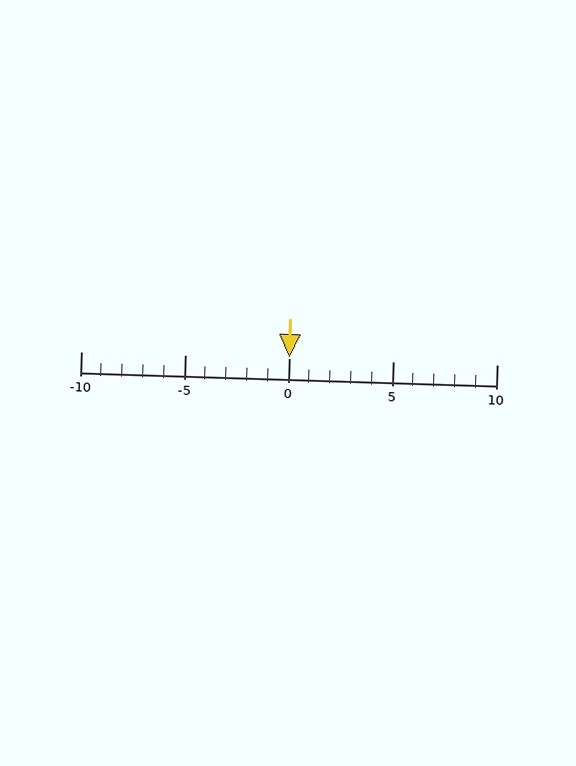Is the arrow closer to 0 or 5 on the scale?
The arrow is closer to 0.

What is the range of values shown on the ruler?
The ruler shows values from -10 to 10.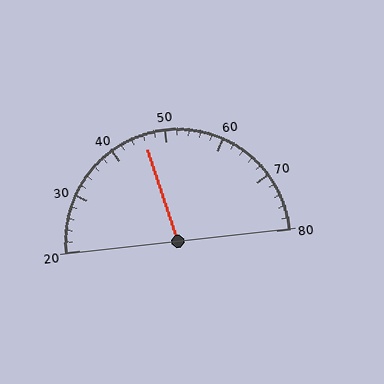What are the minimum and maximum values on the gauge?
The gauge ranges from 20 to 80.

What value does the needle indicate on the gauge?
The needle indicates approximately 46.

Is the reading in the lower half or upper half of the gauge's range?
The reading is in the lower half of the range (20 to 80).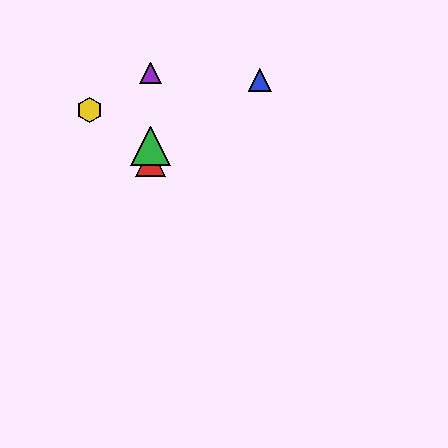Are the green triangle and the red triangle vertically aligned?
Yes, both are at x≈151.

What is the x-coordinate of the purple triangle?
The purple triangle is at x≈151.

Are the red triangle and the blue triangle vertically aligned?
No, the red triangle is at x≈151 and the blue triangle is at x≈260.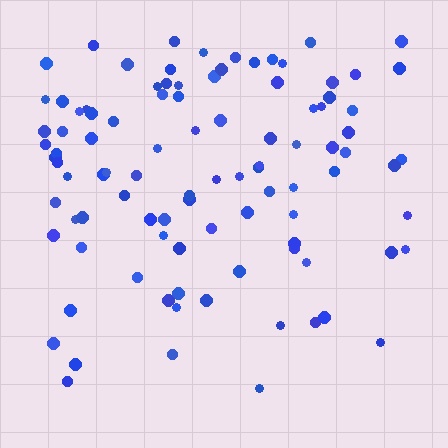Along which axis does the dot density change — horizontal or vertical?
Vertical.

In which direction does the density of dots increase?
From bottom to top, with the top side densest.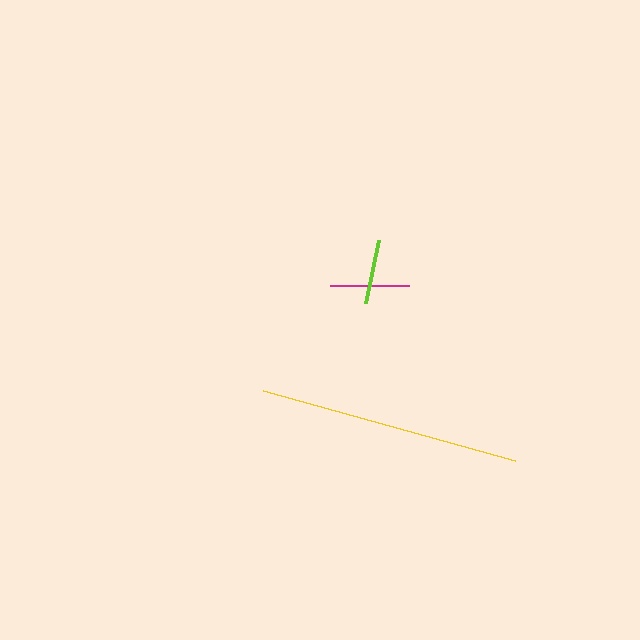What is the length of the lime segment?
The lime segment is approximately 65 pixels long.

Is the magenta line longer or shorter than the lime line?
The magenta line is longer than the lime line.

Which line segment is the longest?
The yellow line is the longest at approximately 261 pixels.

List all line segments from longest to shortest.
From longest to shortest: yellow, magenta, lime.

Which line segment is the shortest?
The lime line is the shortest at approximately 65 pixels.